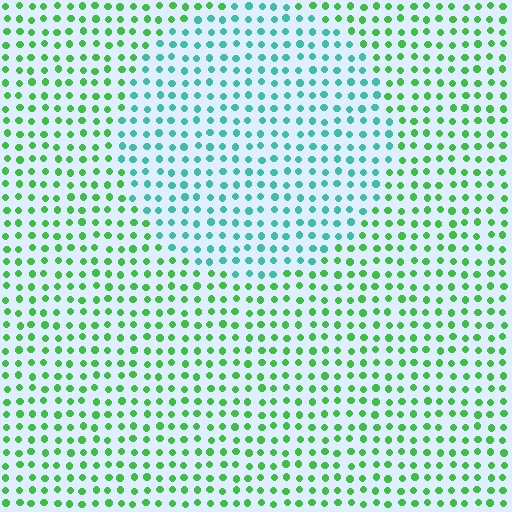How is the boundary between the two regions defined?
The boundary is defined purely by a slight shift in hue (about 45 degrees). Spacing, size, and orientation are identical on both sides.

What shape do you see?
I see a circle.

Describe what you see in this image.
The image is filled with small green elements in a uniform arrangement. A circle-shaped region is visible where the elements are tinted to a slightly different hue, forming a subtle color boundary.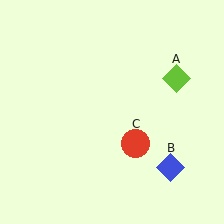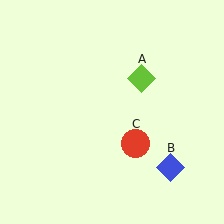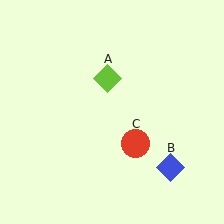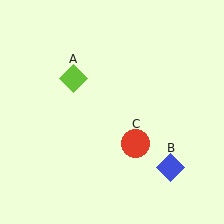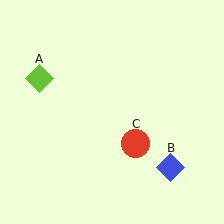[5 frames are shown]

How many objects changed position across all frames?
1 object changed position: lime diamond (object A).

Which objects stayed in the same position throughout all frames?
Blue diamond (object B) and red circle (object C) remained stationary.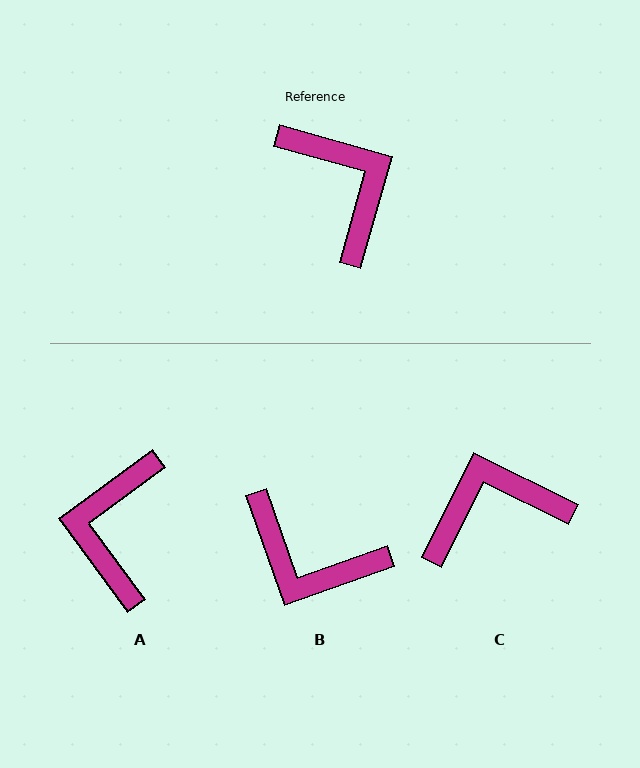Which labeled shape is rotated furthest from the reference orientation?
B, about 145 degrees away.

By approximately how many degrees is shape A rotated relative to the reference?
Approximately 142 degrees counter-clockwise.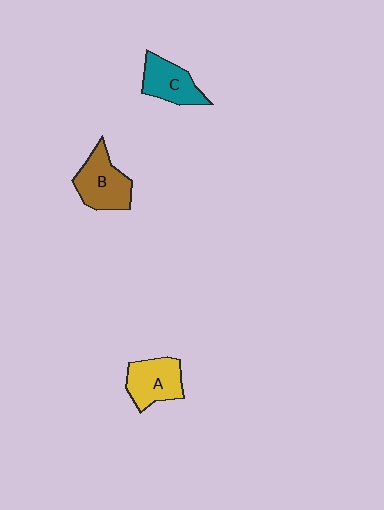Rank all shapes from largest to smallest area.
From largest to smallest: B (brown), A (yellow), C (teal).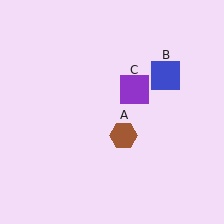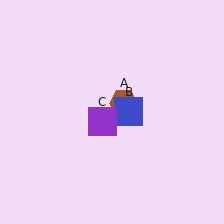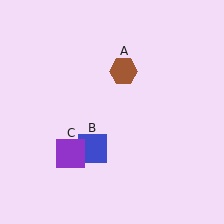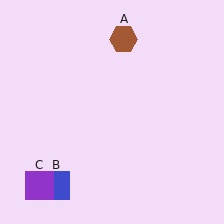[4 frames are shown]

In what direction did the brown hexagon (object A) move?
The brown hexagon (object A) moved up.